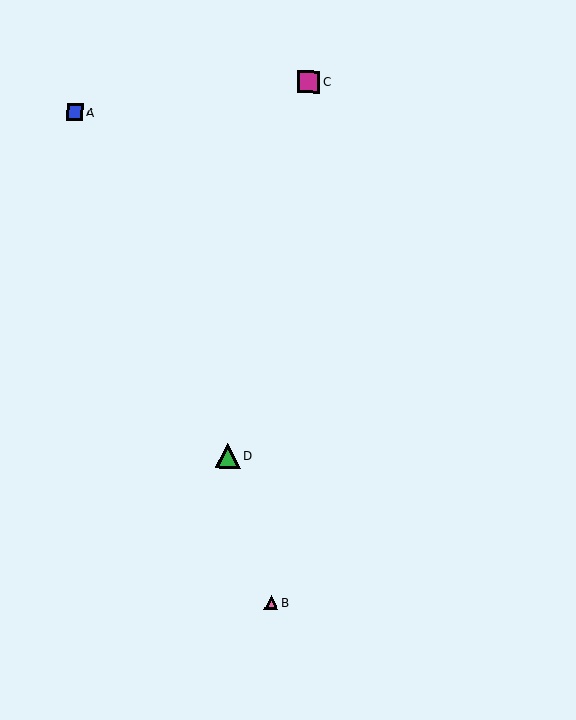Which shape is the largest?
The green triangle (labeled D) is the largest.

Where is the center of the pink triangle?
The center of the pink triangle is at (271, 603).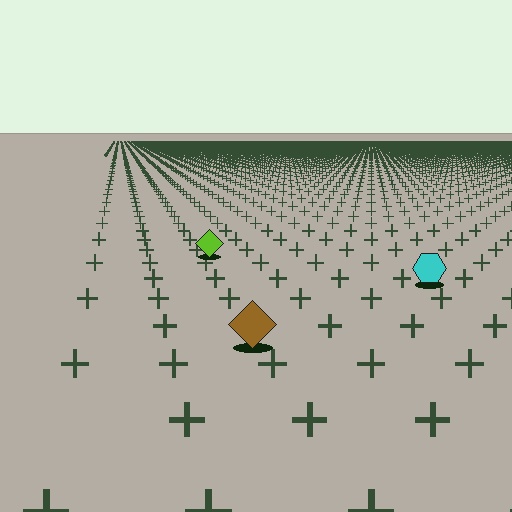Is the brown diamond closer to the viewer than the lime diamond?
Yes. The brown diamond is closer — you can tell from the texture gradient: the ground texture is coarser near it.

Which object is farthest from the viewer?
The lime diamond is farthest from the viewer. It appears smaller and the ground texture around it is denser.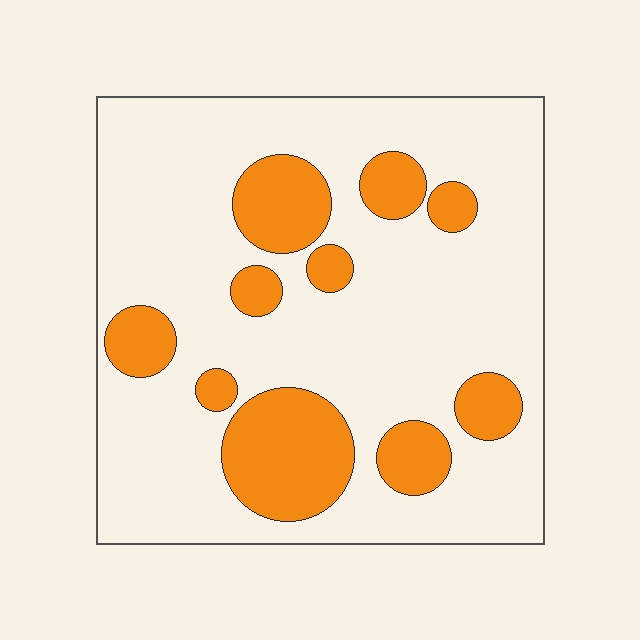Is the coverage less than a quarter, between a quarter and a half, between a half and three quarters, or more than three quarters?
Less than a quarter.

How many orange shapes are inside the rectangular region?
10.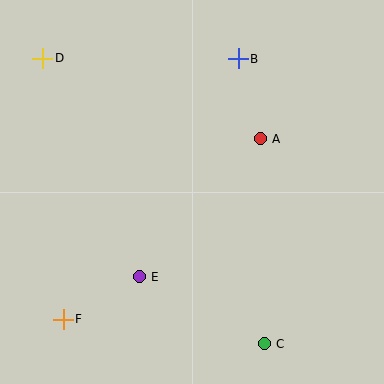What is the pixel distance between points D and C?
The distance between D and C is 361 pixels.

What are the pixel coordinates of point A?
Point A is at (260, 139).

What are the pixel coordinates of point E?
Point E is at (139, 277).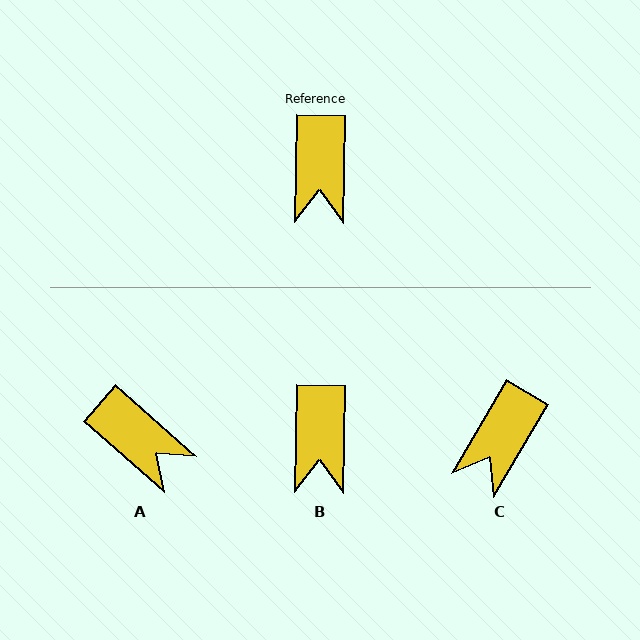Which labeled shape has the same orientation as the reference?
B.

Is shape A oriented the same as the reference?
No, it is off by about 50 degrees.